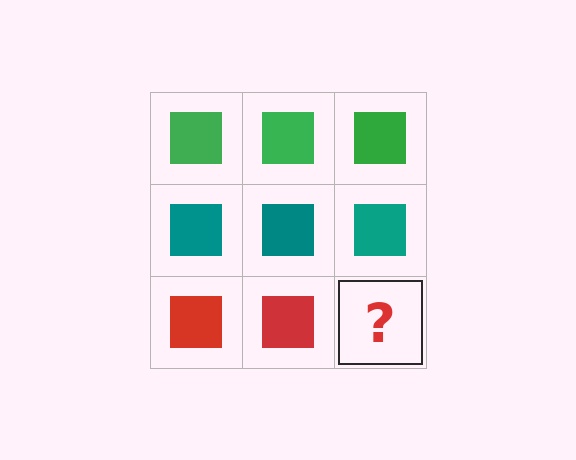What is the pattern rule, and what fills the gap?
The rule is that each row has a consistent color. The gap should be filled with a red square.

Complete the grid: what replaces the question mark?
The question mark should be replaced with a red square.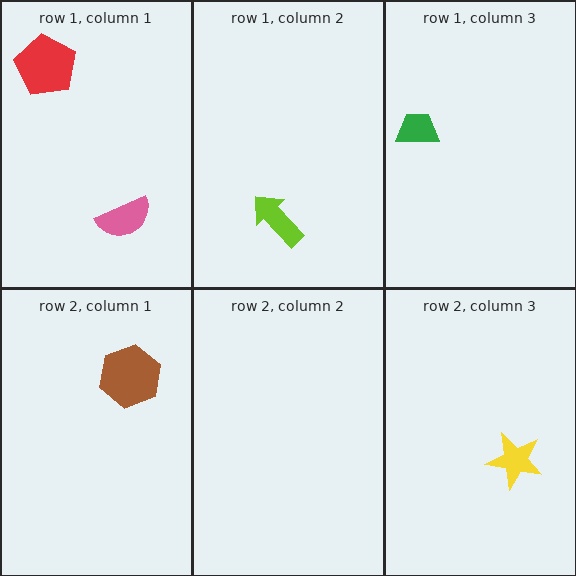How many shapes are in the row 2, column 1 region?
1.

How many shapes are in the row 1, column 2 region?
1.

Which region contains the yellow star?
The row 2, column 3 region.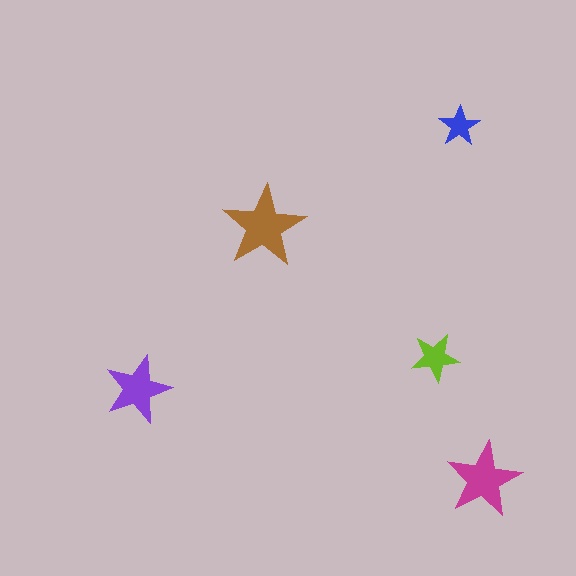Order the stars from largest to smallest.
the brown one, the magenta one, the purple one, the lime one, the blue one.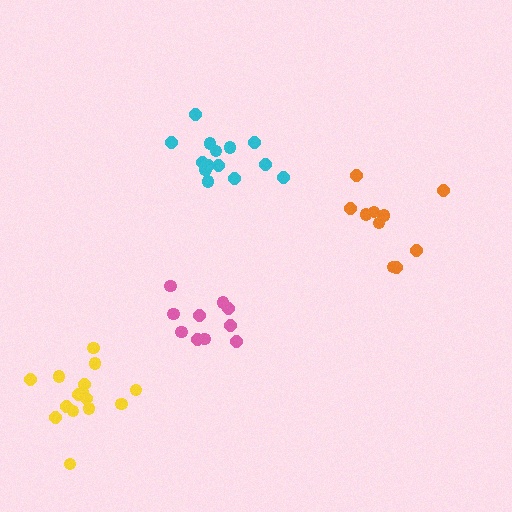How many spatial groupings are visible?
There are 4 spatial groupings.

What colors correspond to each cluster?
The clusters are colored: orange, yellow, cyan, pink.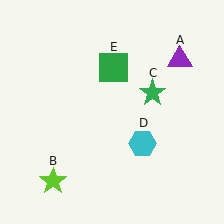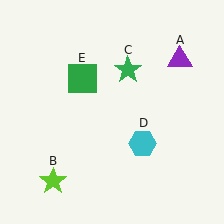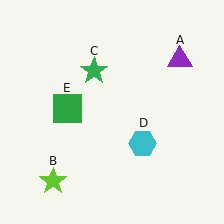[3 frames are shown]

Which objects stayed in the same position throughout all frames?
Purple triangle (object A) and lime star (object B) and cyan hexagon (object D) remained stationary.